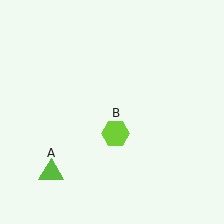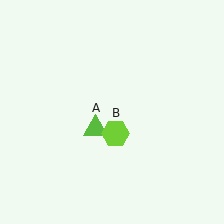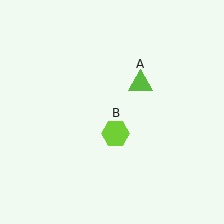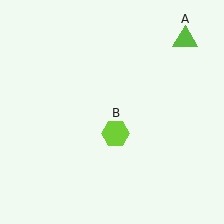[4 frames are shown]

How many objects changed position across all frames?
1 object changed position: lime triangle (object A).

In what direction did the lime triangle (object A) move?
The lime triangle (object A) moved up and to the right.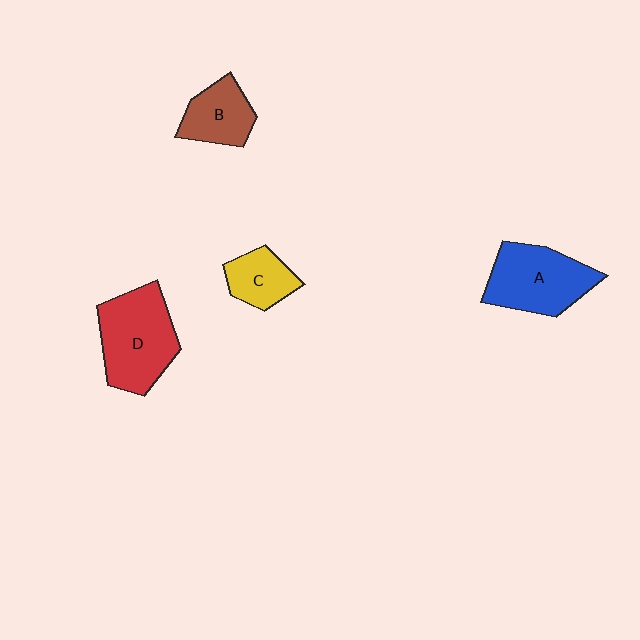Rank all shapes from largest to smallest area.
From largest to smallest: D (red), A (blue), B (brown), C (yellow).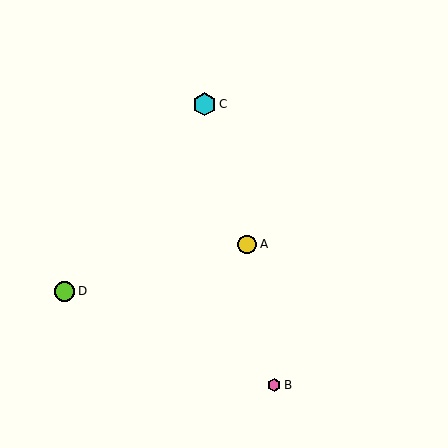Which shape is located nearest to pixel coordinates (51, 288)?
The lime circle (labeled D) at (65, 291) is nearest to that location.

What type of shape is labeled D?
Shape D is a lime circle.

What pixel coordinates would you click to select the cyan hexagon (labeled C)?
Click at (205, 104) to select the cyan hexagon C.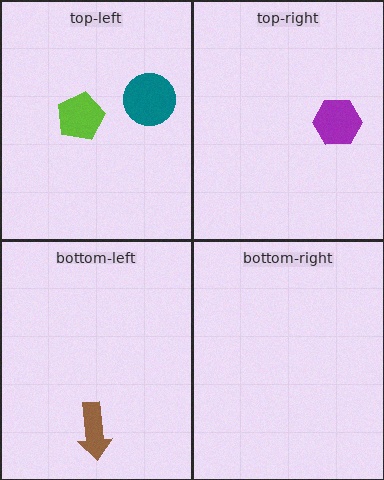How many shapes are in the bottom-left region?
1.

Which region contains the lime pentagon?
The top-left region.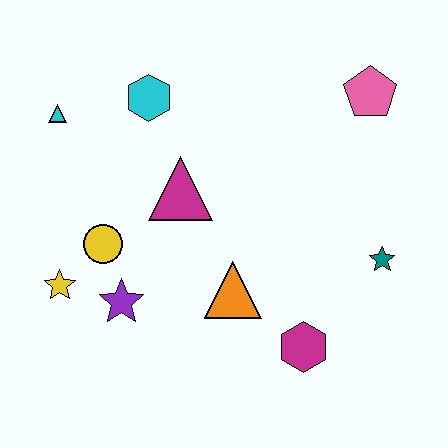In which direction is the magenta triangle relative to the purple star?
The magenta triangle is above the purple star.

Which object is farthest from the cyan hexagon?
The magenta hexagon is farthest from the cyan hexagon.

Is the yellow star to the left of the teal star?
Yes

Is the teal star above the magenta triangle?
No